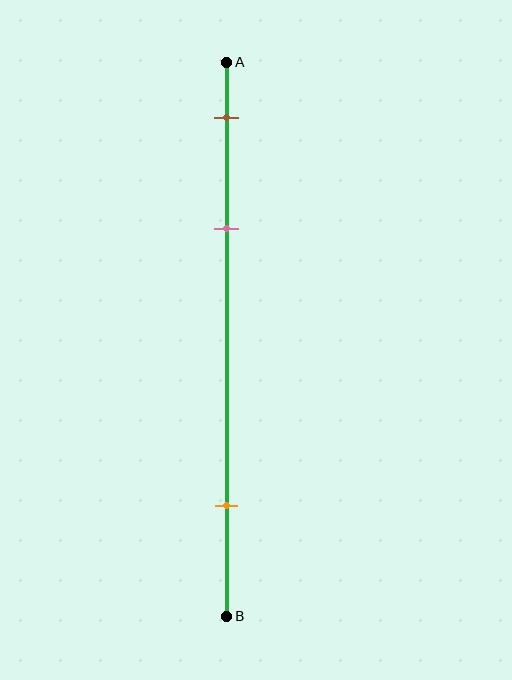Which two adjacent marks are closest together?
The brown and pink marks are the closest adjacent pair.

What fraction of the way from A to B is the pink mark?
The pink mark is approximately 30% (0.3) of the way from A to B.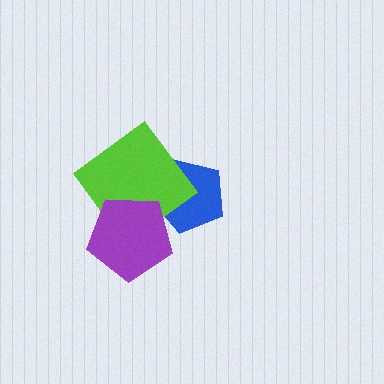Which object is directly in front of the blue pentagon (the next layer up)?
The lime diamond is directly in front of the blue pentagon.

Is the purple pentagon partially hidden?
No, no other shape covers it.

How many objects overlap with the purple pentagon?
2 objects overlap with the purple pentagon.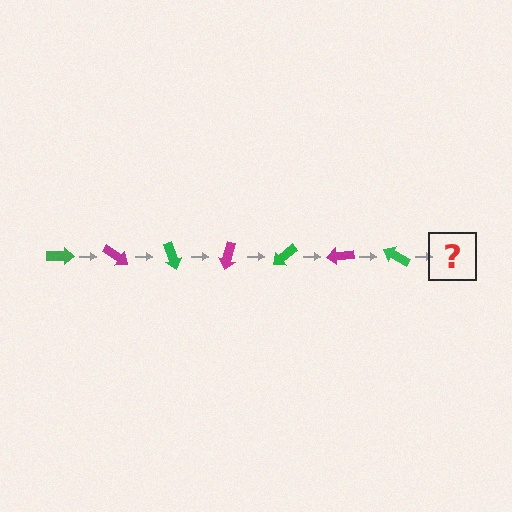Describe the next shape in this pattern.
It should be a magenta arrow, rotated 245 degrees from the start.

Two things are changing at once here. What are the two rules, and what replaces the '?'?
The two rules are that it rotates 35 degrees each step and the color cycles through green and magenta. The '?' should be a magenta arrow, rotated 245 degrees from the start.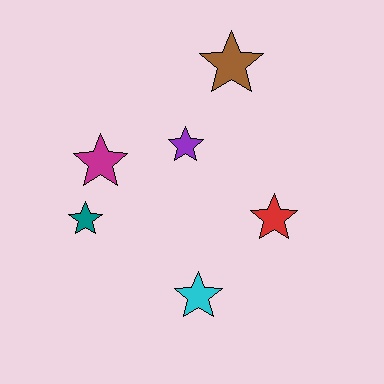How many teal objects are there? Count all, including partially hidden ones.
There is 1 teal object.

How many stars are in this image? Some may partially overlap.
There are 6 stars.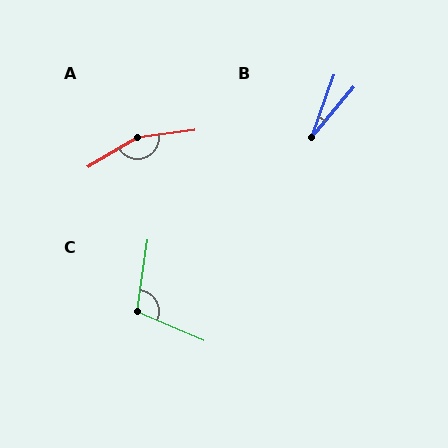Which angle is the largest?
A, at approximately 157 degrees.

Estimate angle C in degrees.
Approximately 105 degrees.